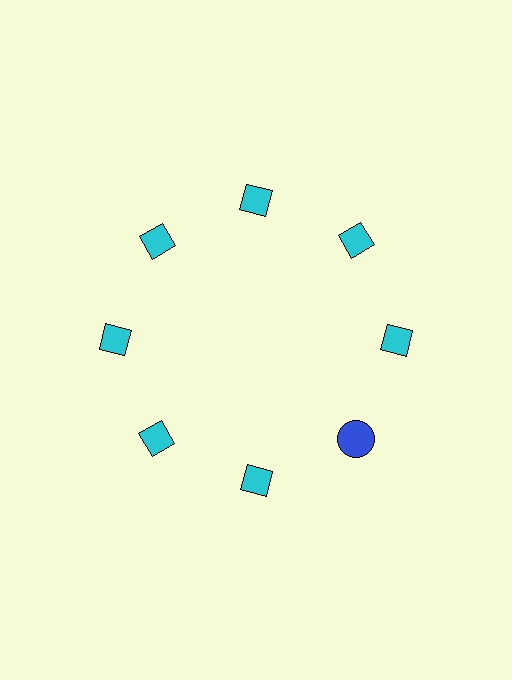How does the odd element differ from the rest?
It differs in both color (blue instead of cyan) and shape (circle instead of diamond).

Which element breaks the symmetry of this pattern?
The blue circle at roughly the 4 o'clock position breaks the symmetry. All other shapes are cyan diamonds.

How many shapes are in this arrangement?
There are 8 shapes arranged in a ring pattern.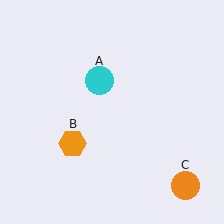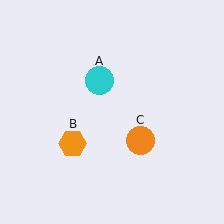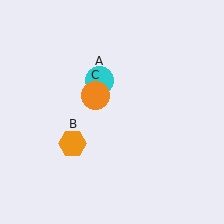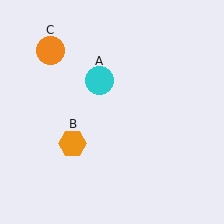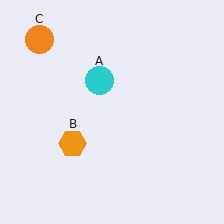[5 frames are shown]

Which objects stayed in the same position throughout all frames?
Cyan circle (object A) and orange hexagon (object B) remained stationary.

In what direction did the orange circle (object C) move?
The orange circle (object C) moved up and to the left.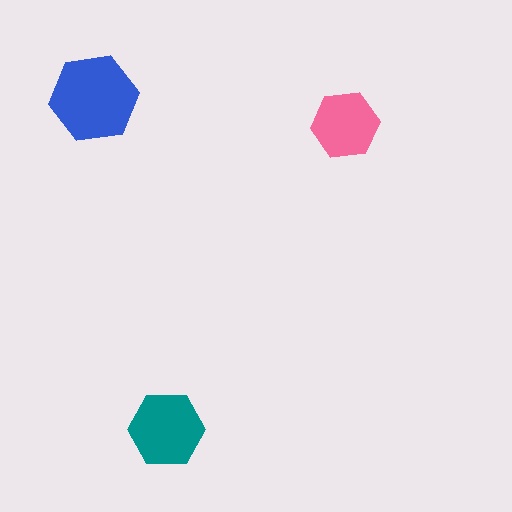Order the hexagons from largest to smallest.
the blue one, the teal one, the pink one.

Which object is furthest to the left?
The blue hexagon is leftmost.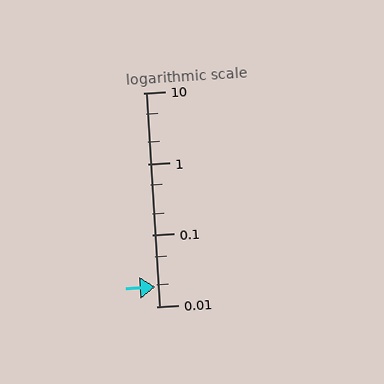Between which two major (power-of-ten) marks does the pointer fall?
The pointer is between 0.01 and 0.1.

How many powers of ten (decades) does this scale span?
The scale spans 3 decades, from 0.01 to 10.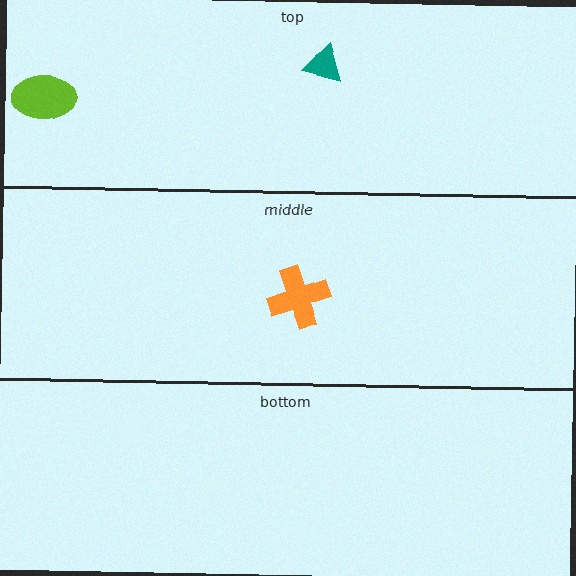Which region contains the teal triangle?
The top region.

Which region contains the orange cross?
The middle region.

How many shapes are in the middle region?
1.